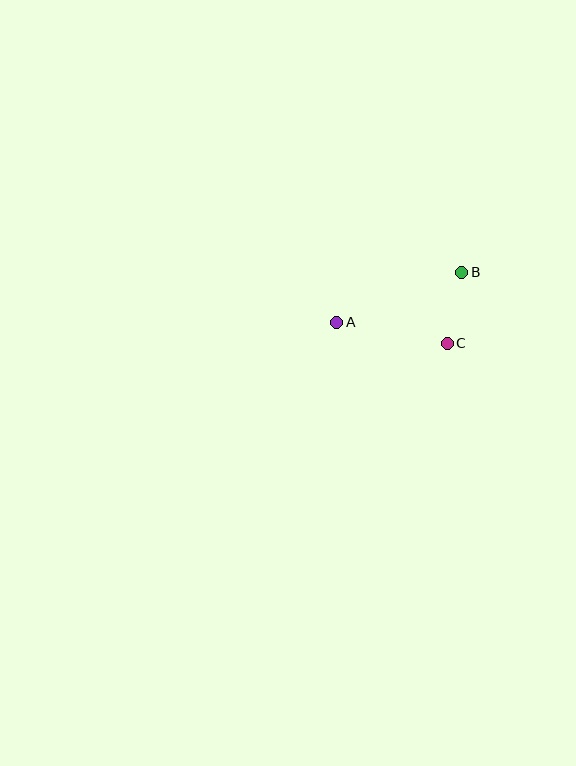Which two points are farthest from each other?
Points A and B are farthest from each other.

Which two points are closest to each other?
Points B and C are closest to each other.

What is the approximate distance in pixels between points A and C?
The distance between A and C is approximately 112 pixels.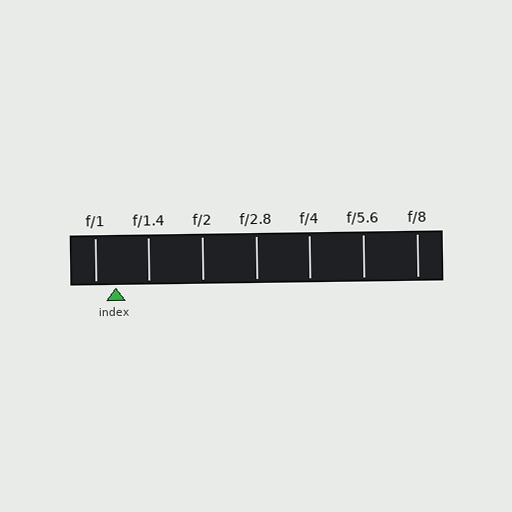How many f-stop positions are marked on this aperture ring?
There are 7 f-stop positions marked.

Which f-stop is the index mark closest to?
The index mark is closest to f/1.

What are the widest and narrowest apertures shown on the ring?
The widest aperture shown is f/1 and the narrowest is f/8.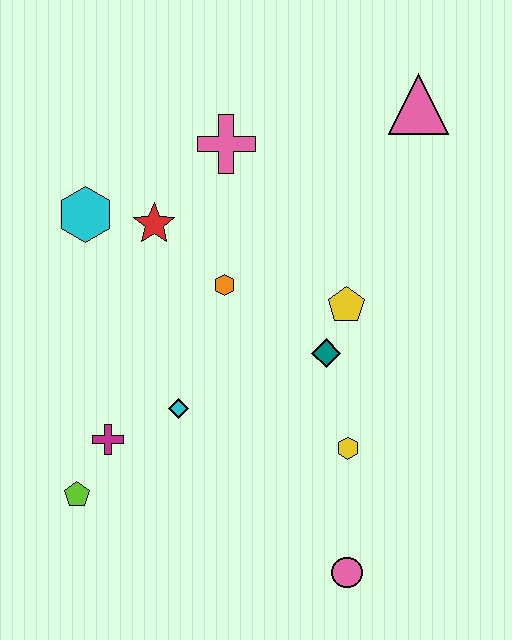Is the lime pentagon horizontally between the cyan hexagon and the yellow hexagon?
No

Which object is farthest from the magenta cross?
The pink triangle is farthest from the magenta cross.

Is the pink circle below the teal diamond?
Yes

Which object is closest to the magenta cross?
The lime pentagon is closest to the magenta cross.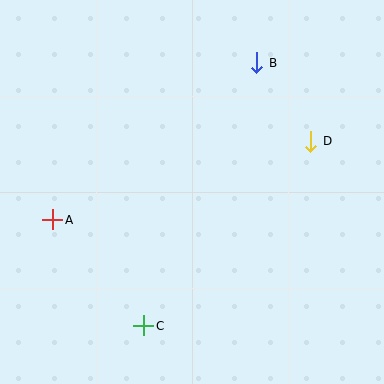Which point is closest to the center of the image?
Point D at (311, 141) is closest to the center.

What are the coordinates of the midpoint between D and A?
The midpoint between D and A is at (182, 181).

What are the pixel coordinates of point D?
Point D is at (311, 141).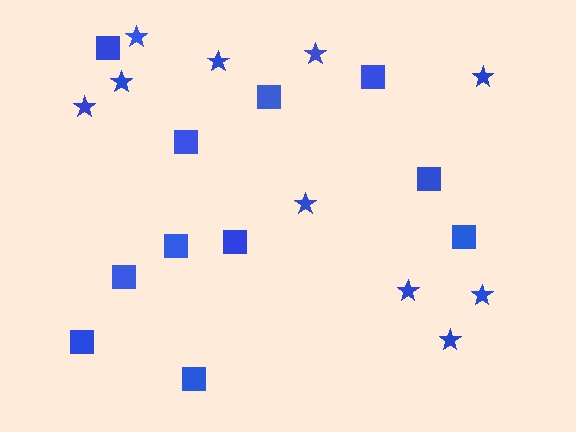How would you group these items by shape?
There are 2 groups: one group of stars (10) and one group of squares (11).